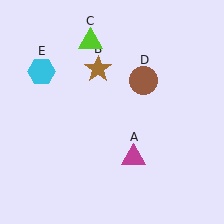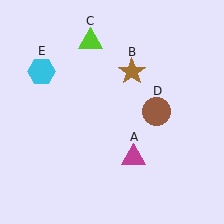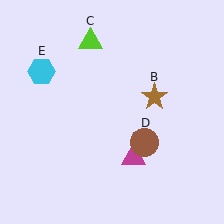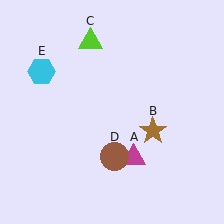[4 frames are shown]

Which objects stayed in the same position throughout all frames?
Magenta triangle (object A) and lime triangle (object C) and cyan hexagon (object E) remained stationary.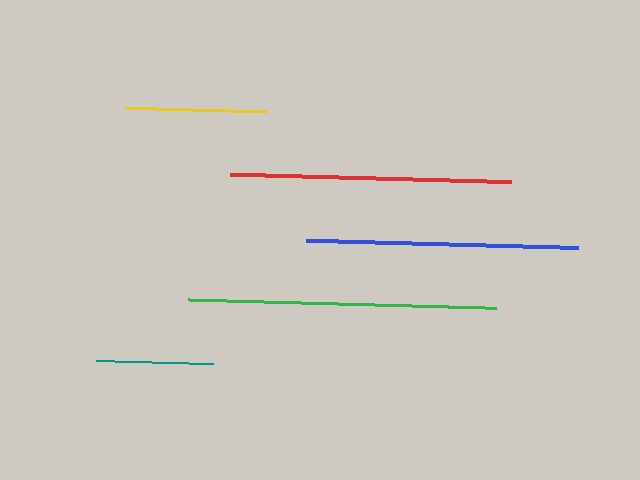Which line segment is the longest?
The green line is the longest at approximately 309 pixels.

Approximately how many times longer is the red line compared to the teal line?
The red line is approximately 2.4 times the length of the teal line.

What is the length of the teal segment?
The teal segment is approximately 117 pixels long.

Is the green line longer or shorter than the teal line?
The green line is longer than the teal line.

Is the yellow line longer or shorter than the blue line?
The blue line is longer than the yellow line.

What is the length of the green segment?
The green segment is approximately 309 pixels long.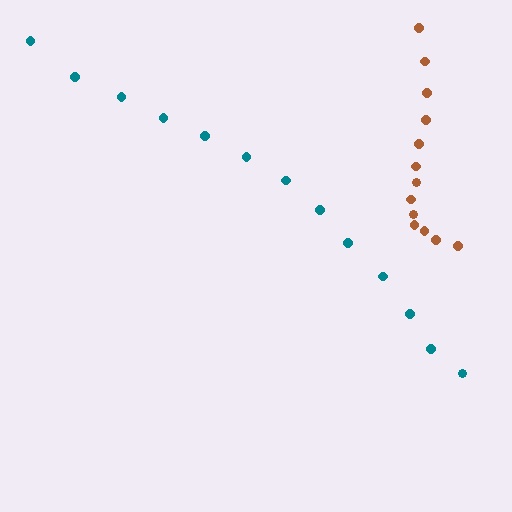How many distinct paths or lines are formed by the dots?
There are 2 distinct paths.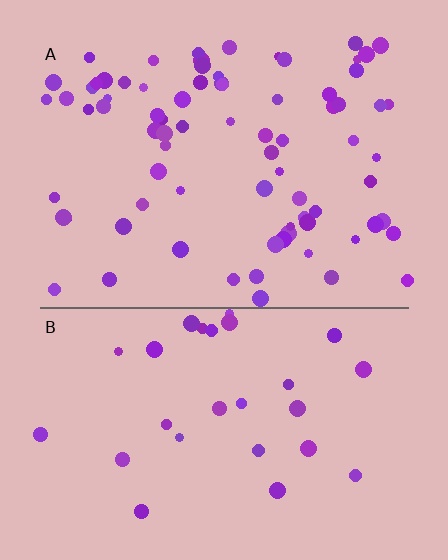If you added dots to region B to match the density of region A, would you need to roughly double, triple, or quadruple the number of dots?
Approximately triple.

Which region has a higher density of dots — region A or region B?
A (the top).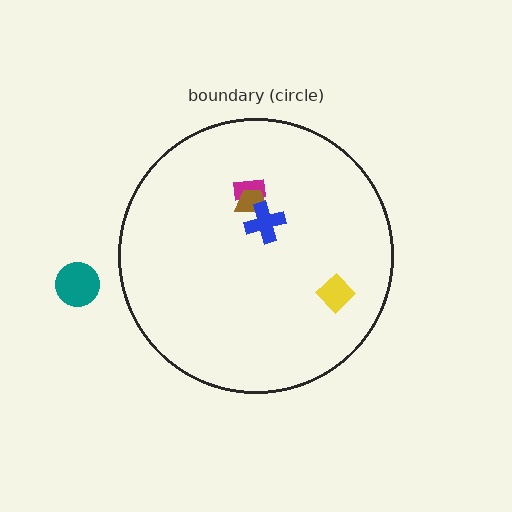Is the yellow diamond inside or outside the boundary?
Inside.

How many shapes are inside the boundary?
4 inside, 1 outside.